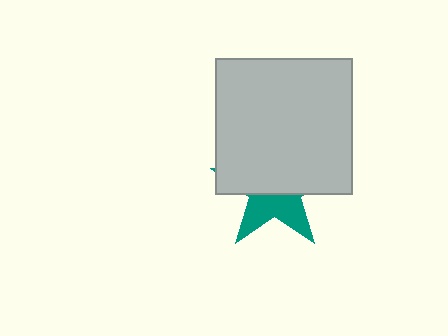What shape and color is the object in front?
The object in front is a light gray square.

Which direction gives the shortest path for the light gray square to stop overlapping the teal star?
Moving up gives the shortest separation.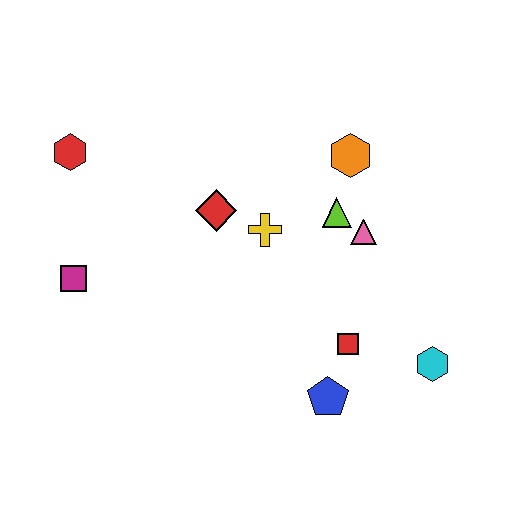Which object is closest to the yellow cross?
The red diamond is closest to the yellow cross.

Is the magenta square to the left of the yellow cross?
Yes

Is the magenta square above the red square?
Yes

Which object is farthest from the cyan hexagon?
The red hexagon is farthest from the cyan hexagon.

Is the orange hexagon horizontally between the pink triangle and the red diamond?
Yes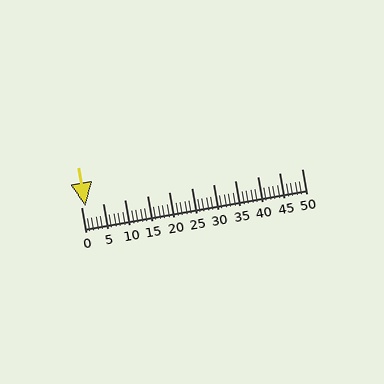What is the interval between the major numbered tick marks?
The major tick marks are spaced 5 units apart.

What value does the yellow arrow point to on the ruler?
The yellow arrow points to approximately 1.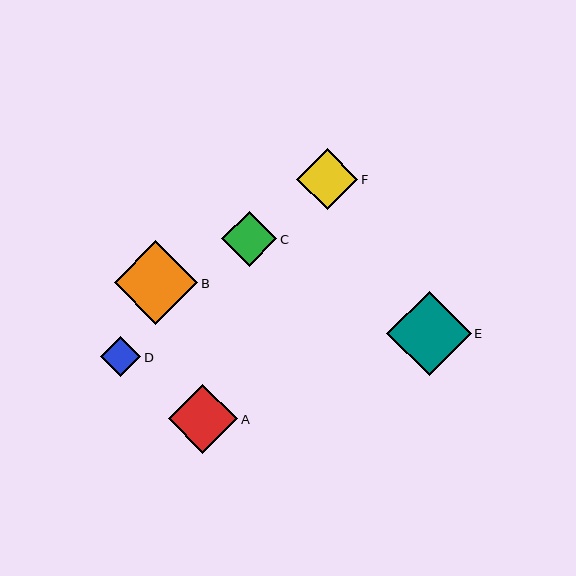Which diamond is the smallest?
Diamond D is the smallest with a size of approximately 40 pixels.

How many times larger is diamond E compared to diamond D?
Diamond E is approximately 2.1 times the size of diamond D.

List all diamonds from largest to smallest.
From largest to smallest: E, B, A, F, C, D.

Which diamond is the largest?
Diamond E is the largest with a size of approximately 84 pixels.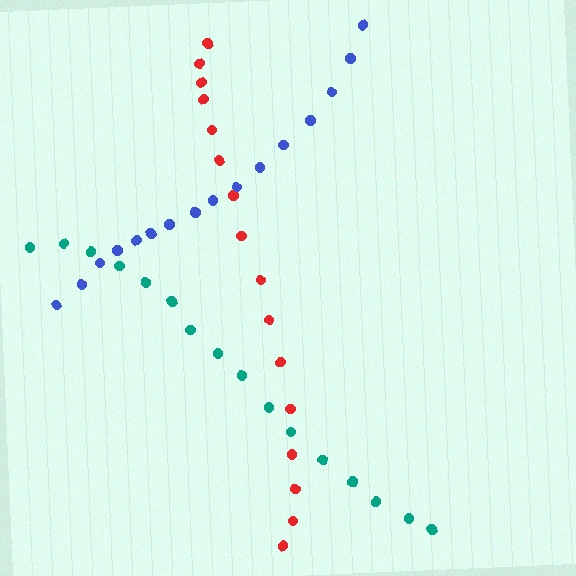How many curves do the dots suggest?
There are 3 distinct paths.